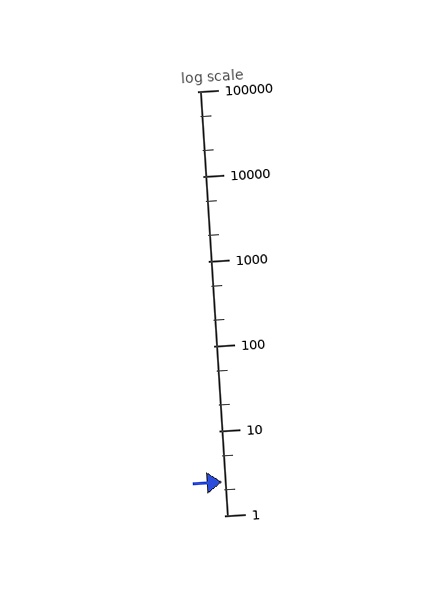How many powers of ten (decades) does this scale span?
The scale spans 5 decades, from 1 to 100000.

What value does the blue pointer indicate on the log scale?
The pointer indicates approximately 2.5.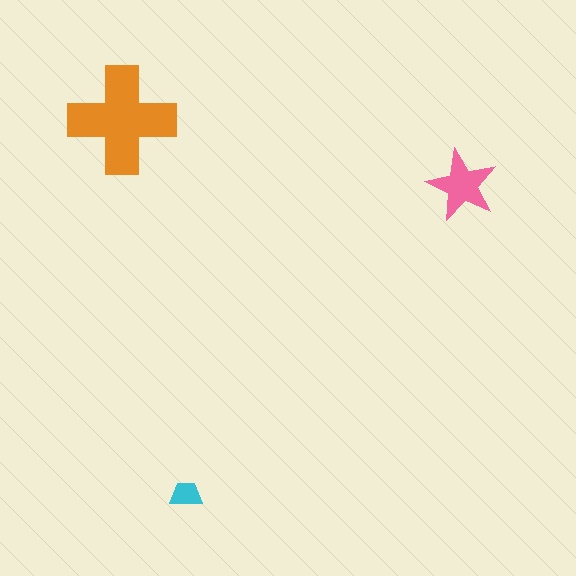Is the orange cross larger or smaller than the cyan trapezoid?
Larger.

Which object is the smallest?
The cyan trapezoid.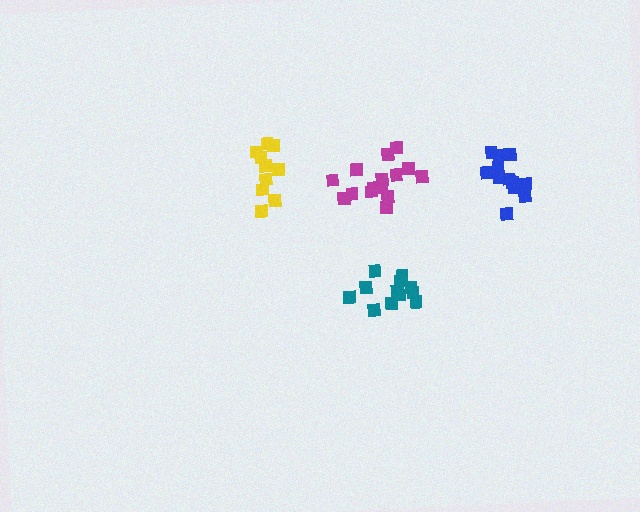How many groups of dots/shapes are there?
There are 4 groups.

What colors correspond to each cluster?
The clusters are colored: teal, yellow, magenta, blue.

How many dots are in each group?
Group 1: 12 dots, Group 2: 10 dots, Group 3: 15 dots, Group 4: 12 dots (49 total).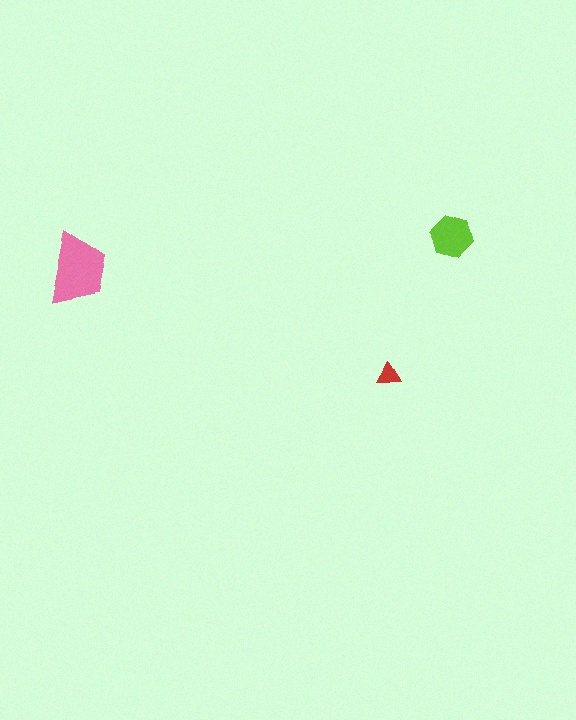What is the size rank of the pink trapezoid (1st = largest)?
1st.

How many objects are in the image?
There are 3 objects in the image.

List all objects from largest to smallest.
The pink trapezoid, the lime hexagon, the red triangle.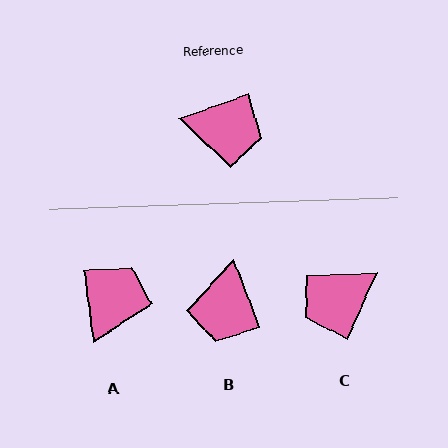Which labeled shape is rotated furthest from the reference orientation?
C, about 134 degrees away.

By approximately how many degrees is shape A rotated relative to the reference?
Approximately 77 degrees counter-clockwise.